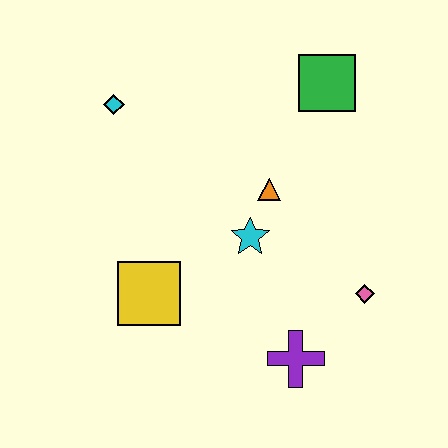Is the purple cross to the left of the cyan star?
No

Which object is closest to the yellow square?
The cyan star is closest to the yellow square.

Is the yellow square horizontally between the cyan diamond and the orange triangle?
Yes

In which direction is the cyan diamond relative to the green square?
The cyan diamond is to the left of the green square.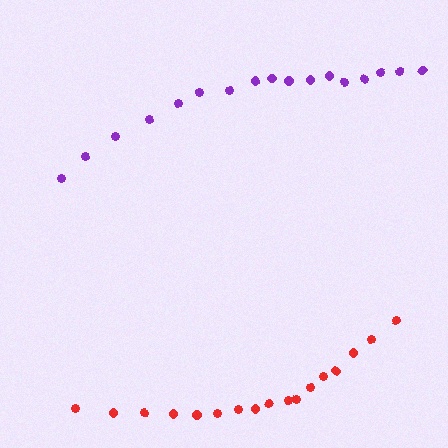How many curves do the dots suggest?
There are 2 distinct paths.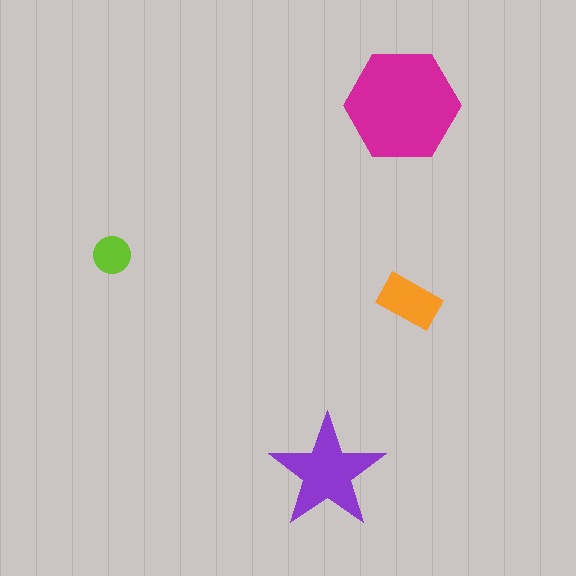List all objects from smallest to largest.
The lime circle, the orange rectangle, the purple star, the magenta hexagon.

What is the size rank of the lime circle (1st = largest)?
4th.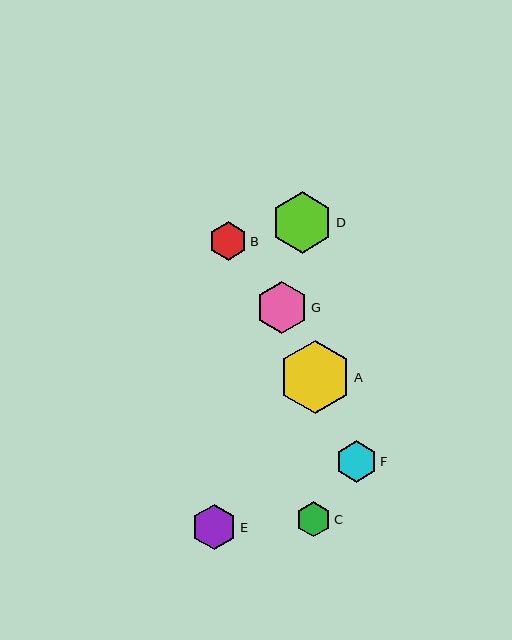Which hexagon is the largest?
Hexagon A is the largest with a size of approximately 72 pixels.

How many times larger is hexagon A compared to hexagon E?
Hexagon A is approximately 1.6 times the size of hexagon E.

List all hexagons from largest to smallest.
From largest to smallest: A, D, G, E, F, B, C.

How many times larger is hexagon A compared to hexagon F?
Hexagon A is approximately 1.7 times the size of hexagon F.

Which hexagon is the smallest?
Hexagon C is the smallest with a size of approximately 35 pixels.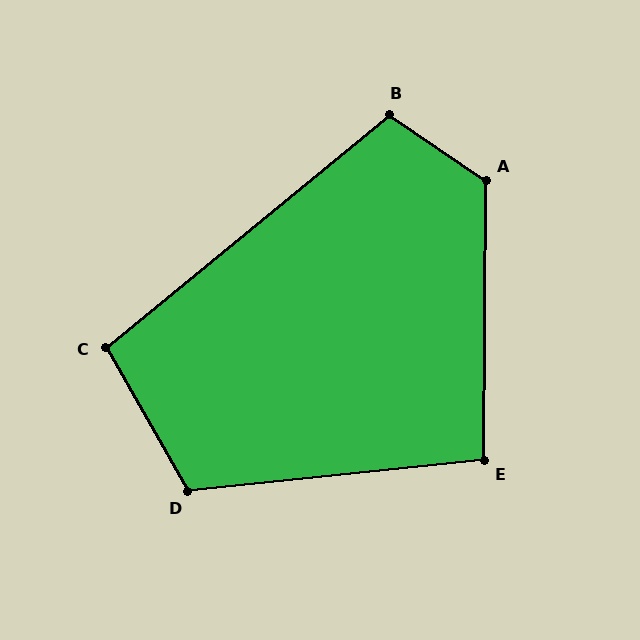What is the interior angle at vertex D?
Approximately 114 degrees (obtuse).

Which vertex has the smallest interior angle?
E, at approximately 96 degrees.